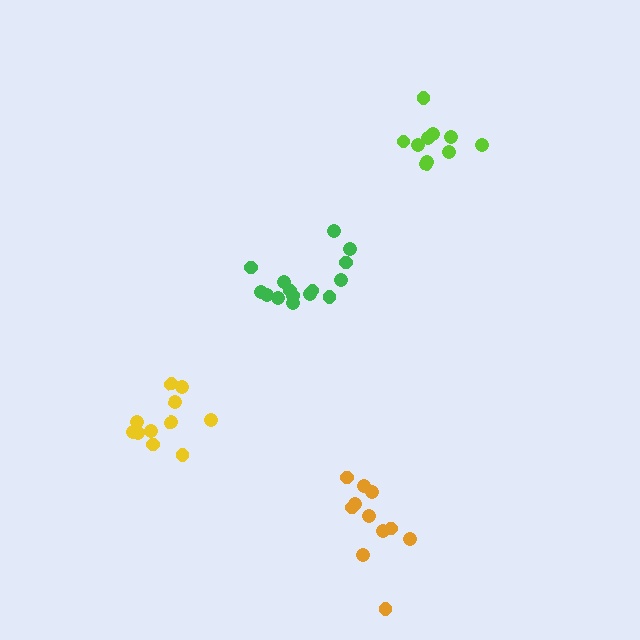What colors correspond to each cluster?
The clusters are colored: orange, yellow, lime, green.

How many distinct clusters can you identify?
There are 4 distinct clusters.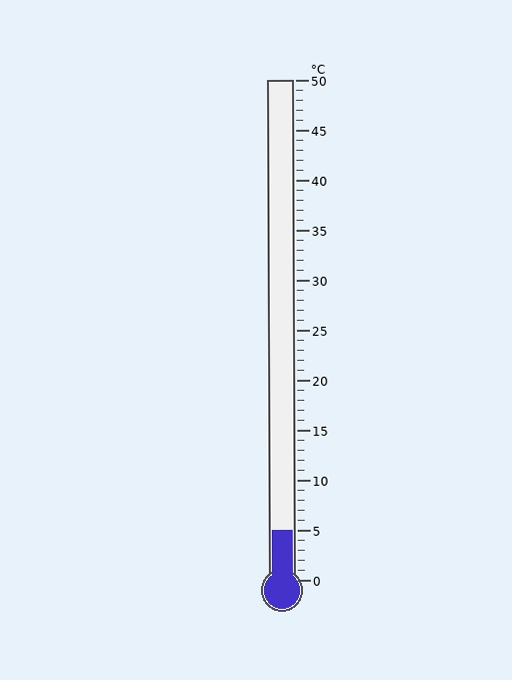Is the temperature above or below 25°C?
The temperature is below 25°C.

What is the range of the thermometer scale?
The thermometer scale ranges from 0°C to 50°C.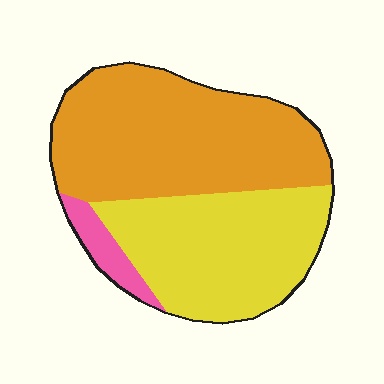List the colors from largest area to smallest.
From largest to smallest: orange, yellow, pink.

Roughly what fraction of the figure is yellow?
Yellow takes up between a third and a half of the figure.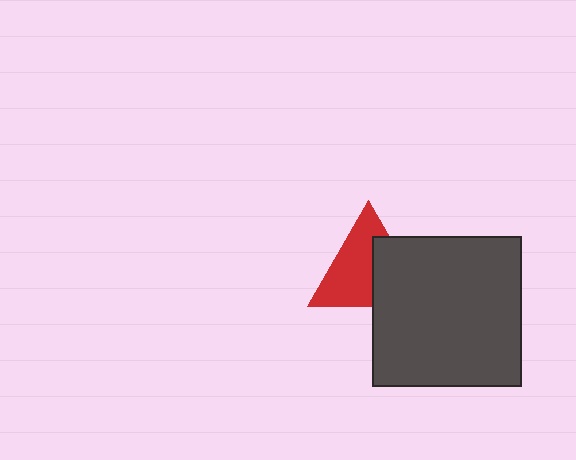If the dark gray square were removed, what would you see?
You would see the complete red triangle.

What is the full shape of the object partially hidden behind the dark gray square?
The partially hidden object is a red triangle.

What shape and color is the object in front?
The object in front is a dark gray square.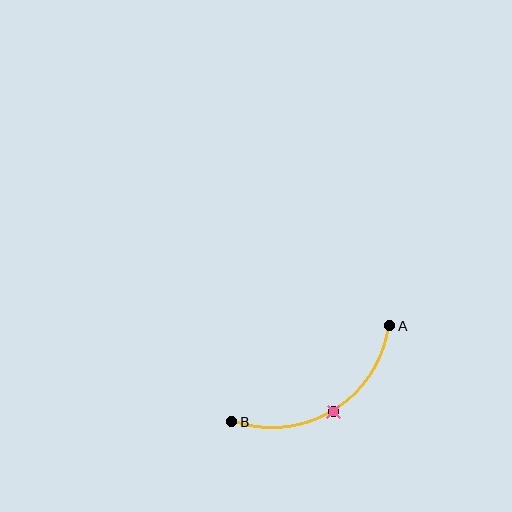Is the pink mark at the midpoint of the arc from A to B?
Yes. The pink mark lies on the arc at equal arc-length from both A and B — it is the arc midpoint.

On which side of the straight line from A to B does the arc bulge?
The arc bulges below the straight line connecting A and B.